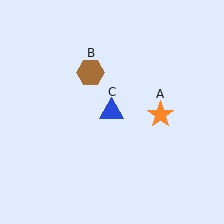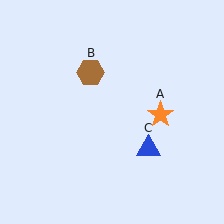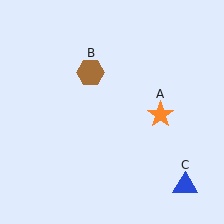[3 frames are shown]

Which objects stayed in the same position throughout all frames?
Orange star (object A) and brown hexagon (object B) remained stationary.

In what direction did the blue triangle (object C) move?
The blue triangle (object C) moved down and to the right.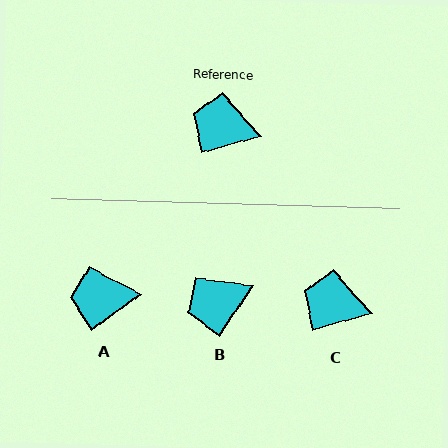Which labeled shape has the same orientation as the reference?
C.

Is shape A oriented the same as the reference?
No, it is off by about 21 degrees.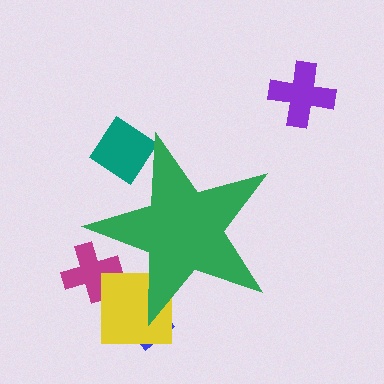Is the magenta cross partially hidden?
Yes, the magenta cross is partially hidden behind the green star.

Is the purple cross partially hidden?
No, the purple cross is fully visible.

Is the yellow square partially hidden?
Yes, the yellow square is partially hidden behind the green star.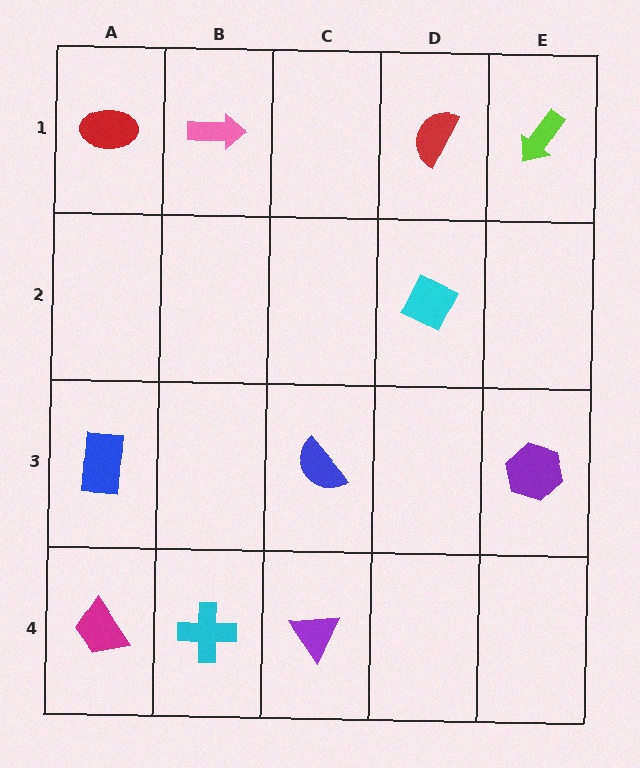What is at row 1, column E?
A lime arrow.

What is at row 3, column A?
A blue rectangle.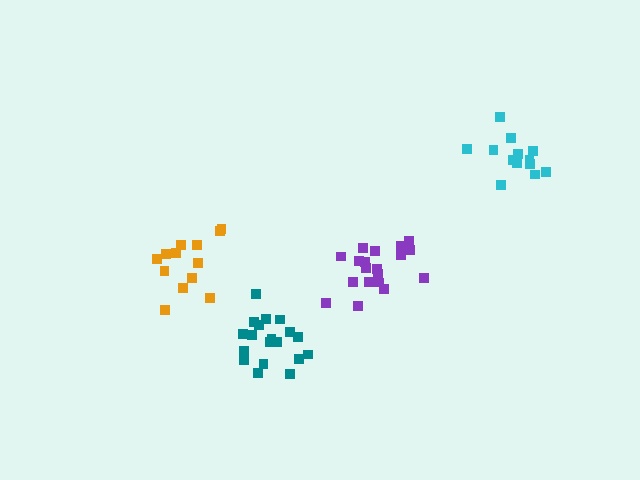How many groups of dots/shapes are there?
There are 4 groups.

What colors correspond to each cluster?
The clusters are colored: purple, cyan, teal, orange.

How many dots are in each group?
Group 1: 19 dots, Group 2: 13 dots, Group 3: 19 dots, Group 4: 13 dots (64 total).